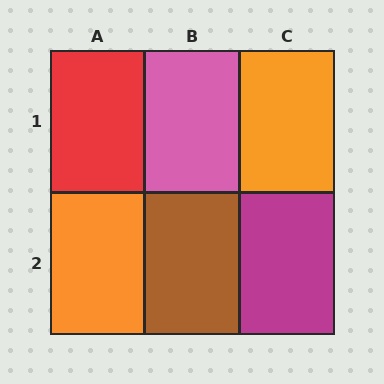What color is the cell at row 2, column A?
Orange.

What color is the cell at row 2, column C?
Magenta.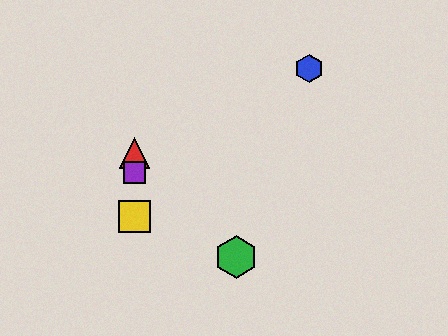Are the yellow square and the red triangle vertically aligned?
Yes, both are at x≈134.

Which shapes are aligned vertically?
The red triangle, the yellow square, the purple square are aligned vertically.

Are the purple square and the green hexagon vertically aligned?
No, the purple square is at x≈134 and the green hexagon is at x≈236.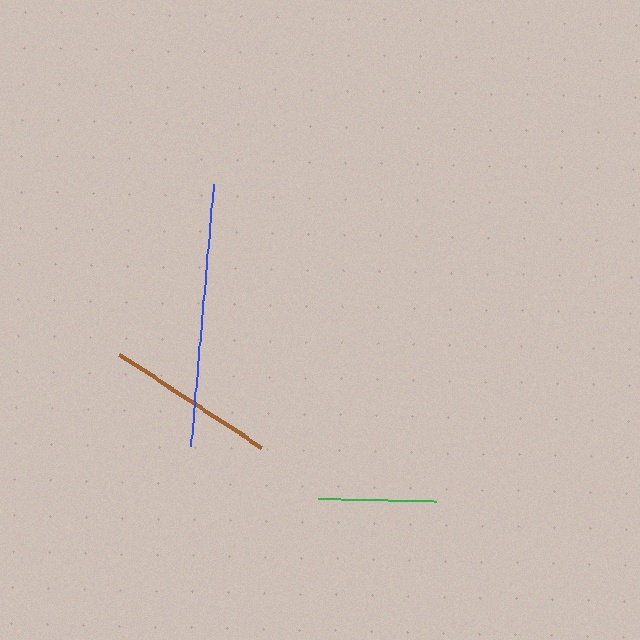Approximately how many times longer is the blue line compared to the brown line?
The blue line is approximately 1.6 times the length of the brown line.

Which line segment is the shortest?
The green line is the shortest at approximately 118 pixels.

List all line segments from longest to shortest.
From longest to shortest: blue, brown, green.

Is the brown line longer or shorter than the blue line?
The blue line is longer than the brown line.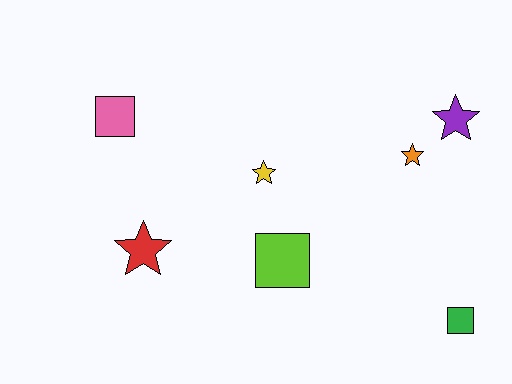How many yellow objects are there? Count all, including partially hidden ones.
There is 1 yellow object.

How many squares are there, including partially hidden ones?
There are 3 squares.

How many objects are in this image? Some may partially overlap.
There are 7 objects.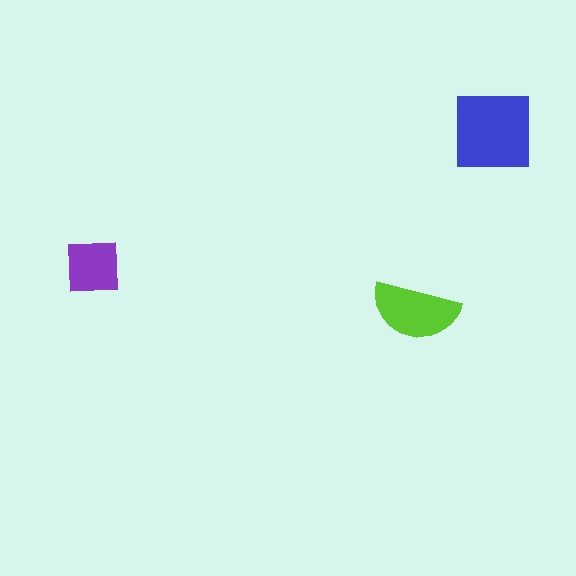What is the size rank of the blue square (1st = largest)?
1st.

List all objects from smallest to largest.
The purple square, the lime semicircle, the blue square.